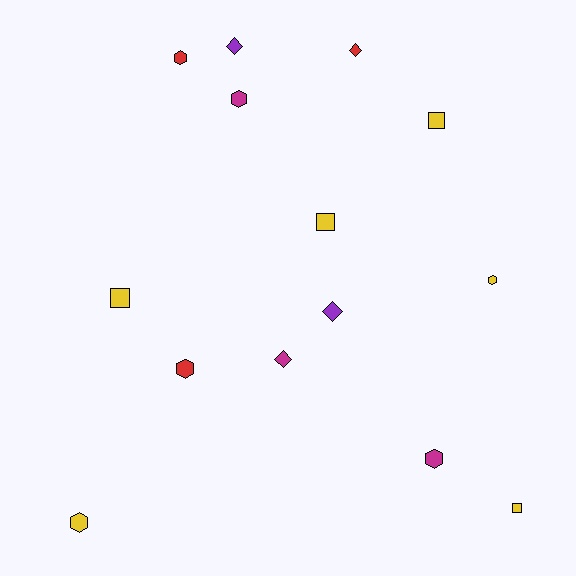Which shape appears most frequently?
Hexagon, with 6 objects.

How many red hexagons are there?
There are 2 red hexagons.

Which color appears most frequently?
Yellow, with 6 objects.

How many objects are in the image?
There are 14 objects.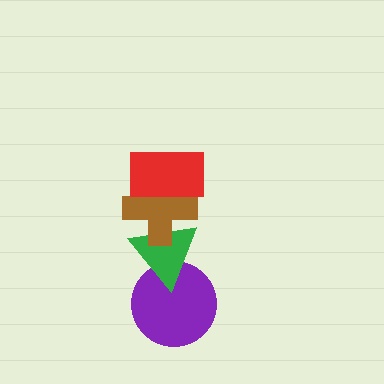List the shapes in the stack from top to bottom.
From top to bottom: the red rectangle, the brown cross, the green triangle, the purple circle.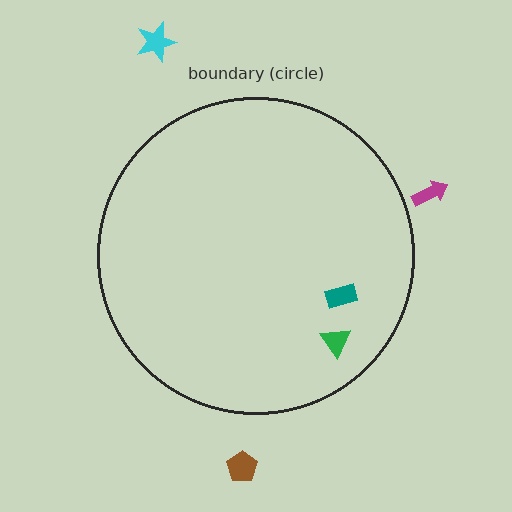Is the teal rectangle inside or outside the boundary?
Inside.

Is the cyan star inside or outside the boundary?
Outside.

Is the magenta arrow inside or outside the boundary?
Outside.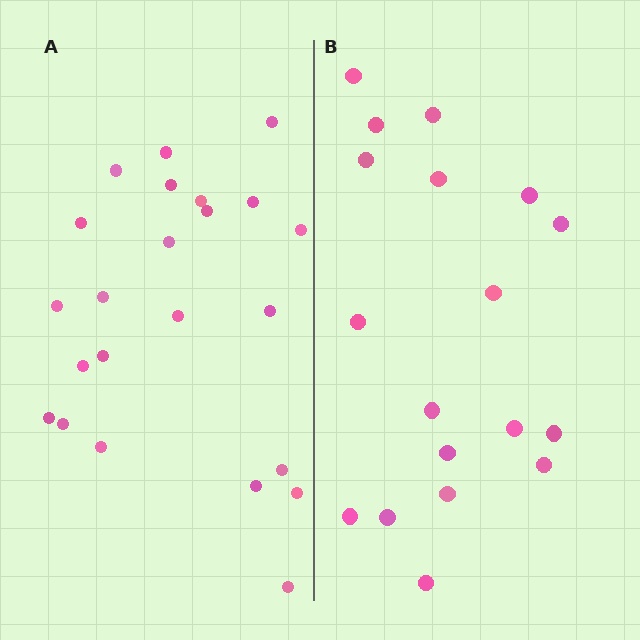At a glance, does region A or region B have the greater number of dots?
Region A (the left region) has more dots.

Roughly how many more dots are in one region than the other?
Region A has about 5 more dots than region B.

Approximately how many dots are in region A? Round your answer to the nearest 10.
About 20 dots. (The exact count is 23, which rounds to 20.)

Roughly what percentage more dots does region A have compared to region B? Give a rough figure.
About 30% more.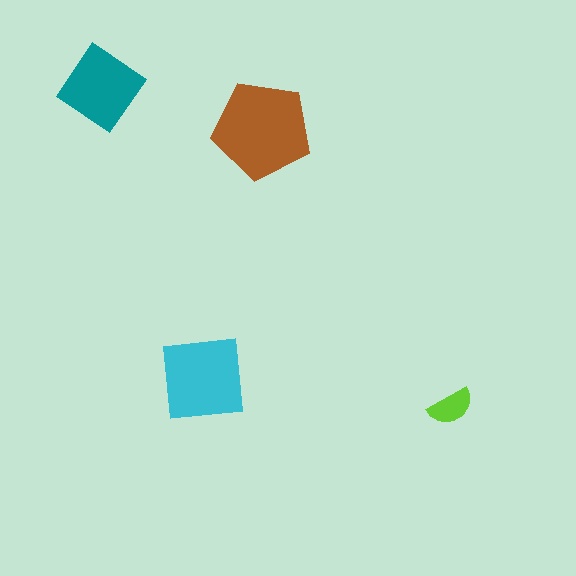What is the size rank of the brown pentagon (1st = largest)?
1st.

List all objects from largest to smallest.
The brown pentagon, the cyan square, the teal diamond, the lime semicircle.